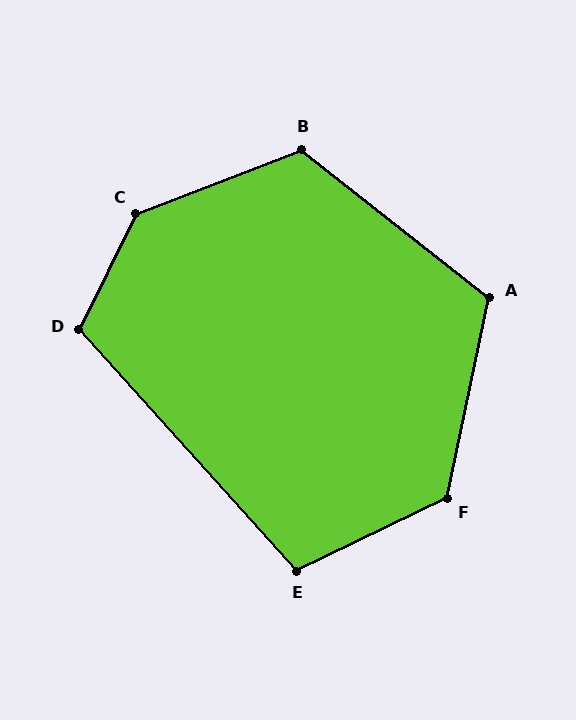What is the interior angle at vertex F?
Approximately 128 degrees (obtuse).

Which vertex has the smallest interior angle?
E, at approximately 106 degrees.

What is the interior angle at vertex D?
Approximately 112 degrees (obtuse).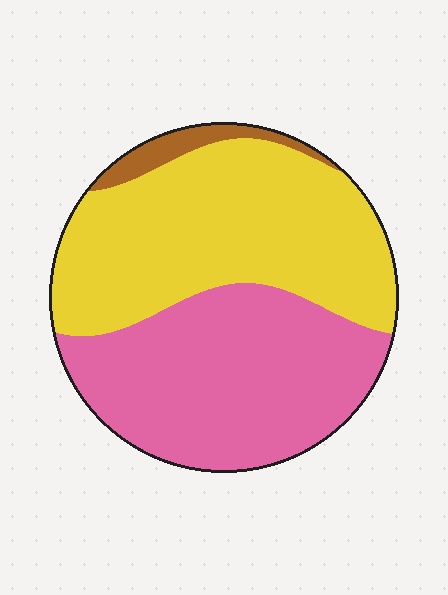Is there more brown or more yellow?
Yellow.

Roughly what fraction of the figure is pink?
Pink covers roughly 45% of the figure.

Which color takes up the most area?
Yellow, at roughly 50%.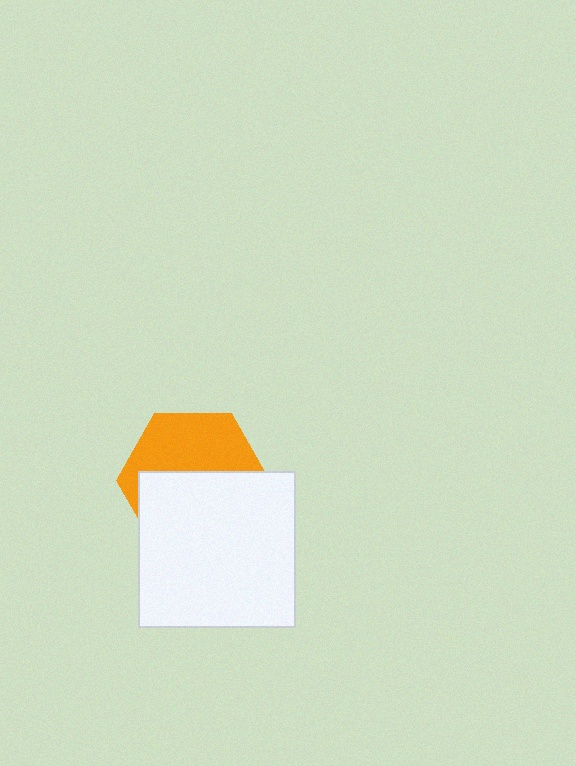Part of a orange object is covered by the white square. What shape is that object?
It is a hexagon.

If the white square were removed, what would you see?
You would see the complete orange hexagon.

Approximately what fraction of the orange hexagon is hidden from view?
Roughly 55% of the orange hexagon is hidden behind the white square.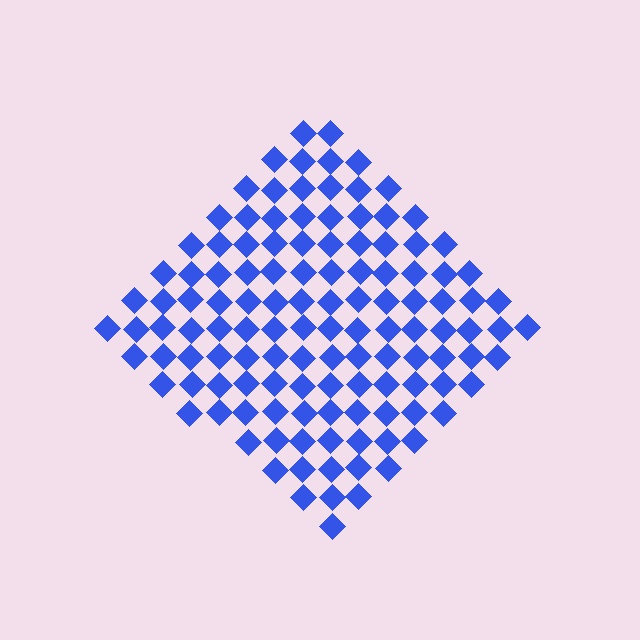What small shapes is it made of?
It is made of small diamonds.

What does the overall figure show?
The overall figure shows a diamond.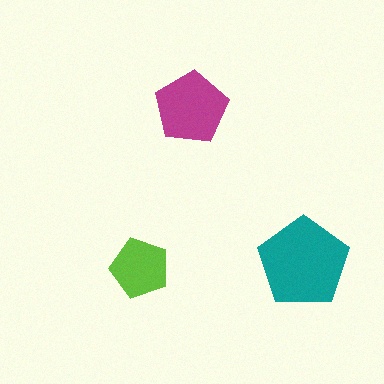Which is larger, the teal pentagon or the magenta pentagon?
The teal one.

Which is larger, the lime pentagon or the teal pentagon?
The teal one.